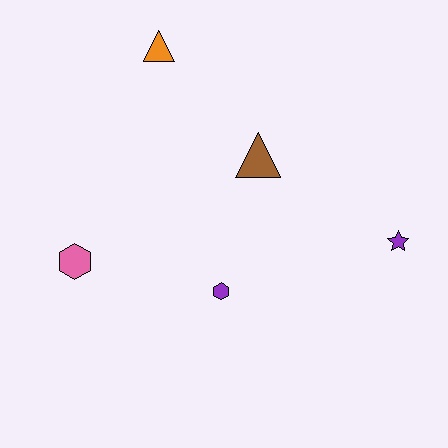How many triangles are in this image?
There are 2 triangles.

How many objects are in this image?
There are 5 objects.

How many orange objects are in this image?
There is 1 orange object.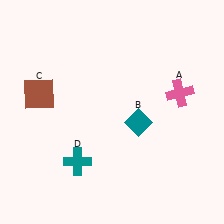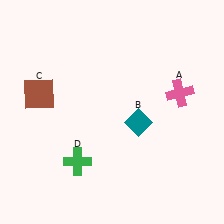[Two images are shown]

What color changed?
The cross (D) changed from teal in Image 1 to green in Image 2.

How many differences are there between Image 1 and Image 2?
There is 1 difference between the two images.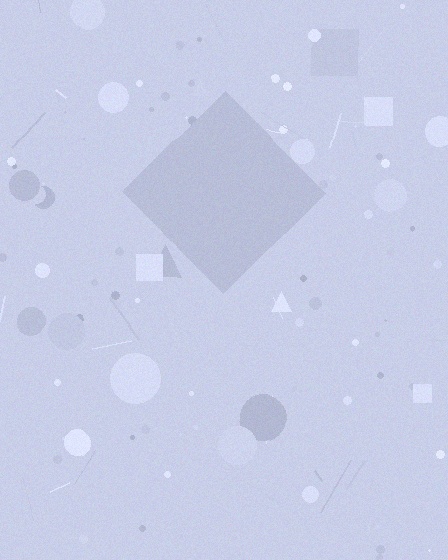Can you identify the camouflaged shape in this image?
The camouflaged shape is a diamond.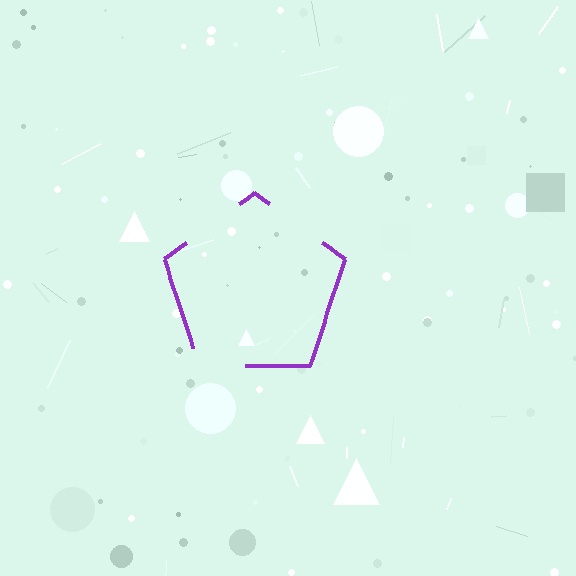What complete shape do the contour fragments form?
The contour fragments form a pentagon.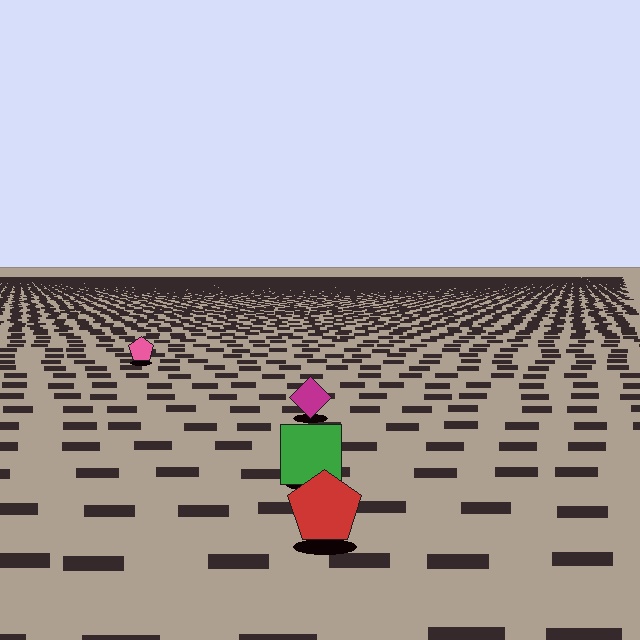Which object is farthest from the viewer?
The pink pentagon is farthest from the viewer. It appears smaller and the ground texture around it is denser.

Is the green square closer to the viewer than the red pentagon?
No. The red pentagon is closer — you can tell from the texture gradient: the ground texture is coarser near it.